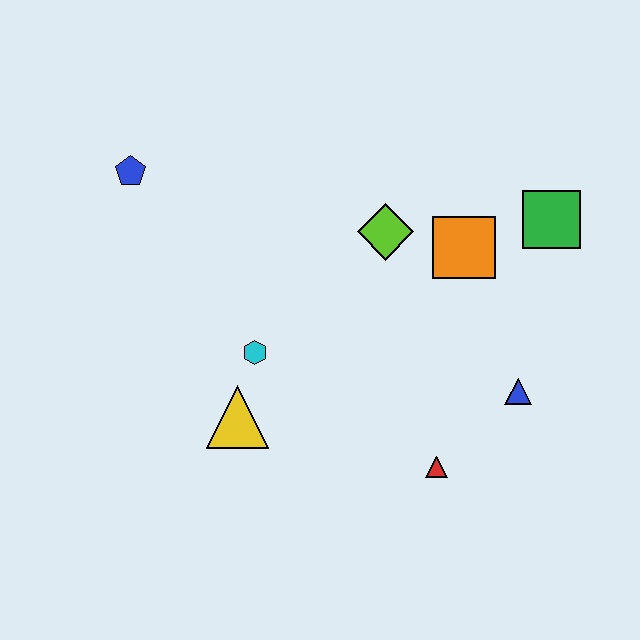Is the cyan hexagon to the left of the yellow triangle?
No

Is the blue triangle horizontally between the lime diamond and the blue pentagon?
No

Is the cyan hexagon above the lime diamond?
No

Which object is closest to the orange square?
The lime diamond is closest to the orange square.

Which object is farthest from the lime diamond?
The blue pentagon is farthest from the lime diamond.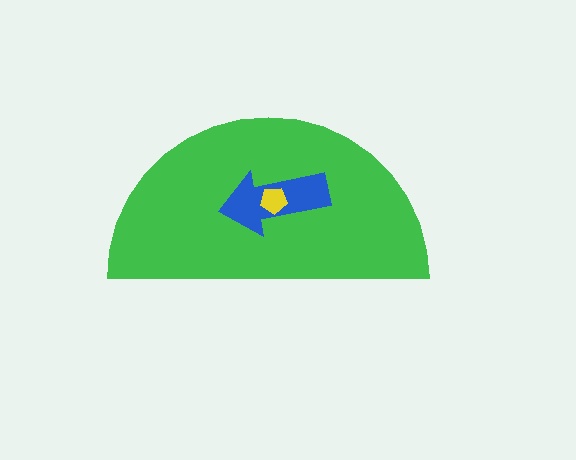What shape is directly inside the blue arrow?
The yellow pentagon.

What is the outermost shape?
The green semicircle.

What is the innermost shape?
The yellow pentagon.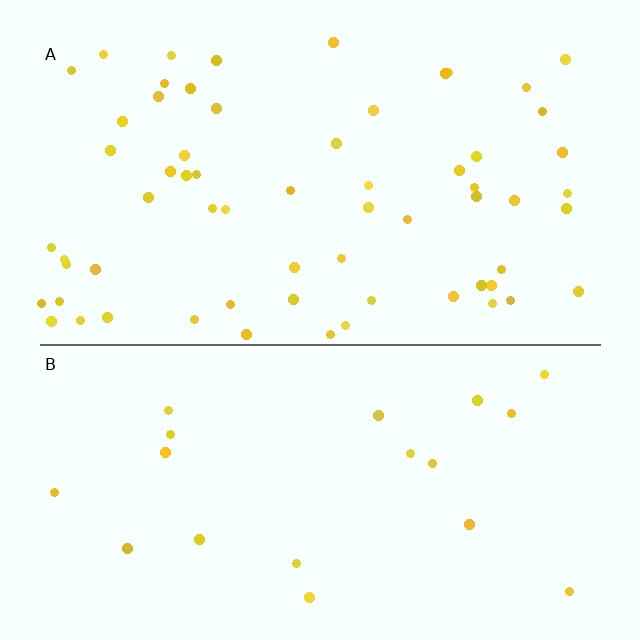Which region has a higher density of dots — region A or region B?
A (the top).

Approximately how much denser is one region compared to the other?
Approximately 3.2× — region A over region B.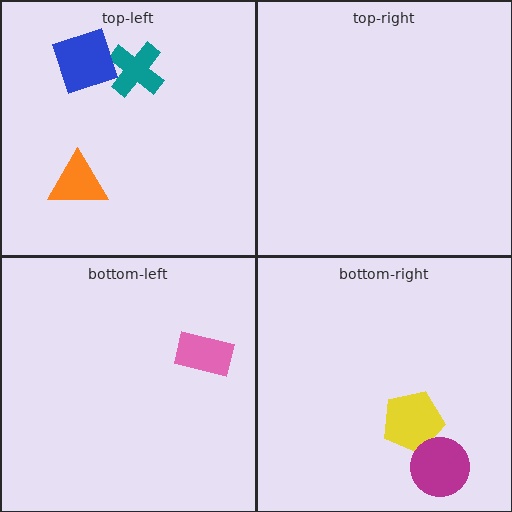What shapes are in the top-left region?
The teal cross, the blue square, the orange triangle.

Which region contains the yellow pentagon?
The bottom-right region.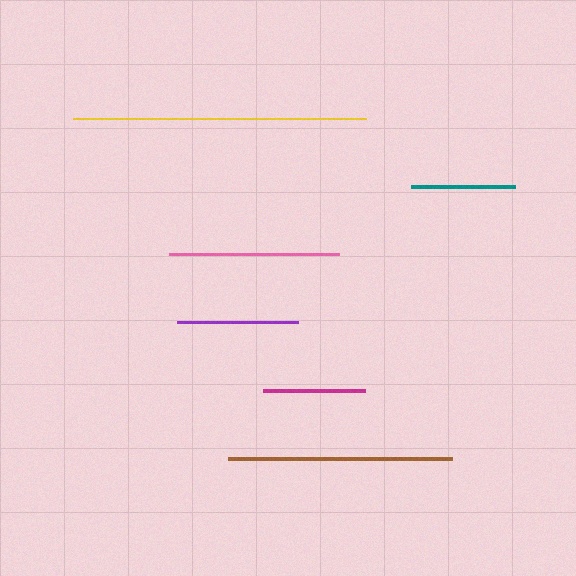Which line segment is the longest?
The yellow line is the longest at approximately 293 pixels.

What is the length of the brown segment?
The brown segment is approximately 224 pixels long.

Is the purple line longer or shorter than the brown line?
The brown line is longer than the purple line.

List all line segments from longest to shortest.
From longest to shortest: yellow, brown, pink, purple, teal, magenta.